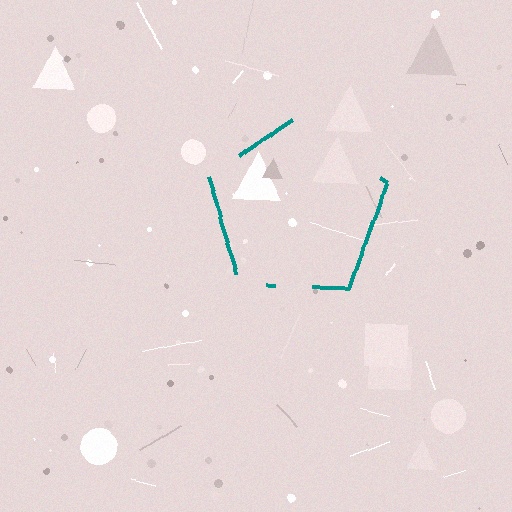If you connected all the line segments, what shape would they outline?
They would outline a pentagon.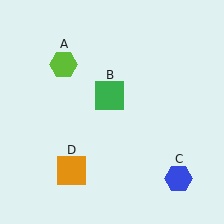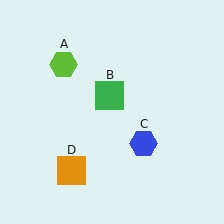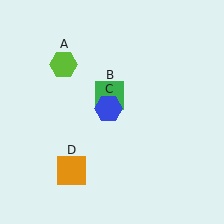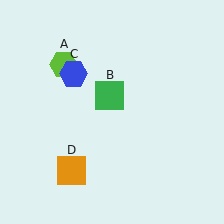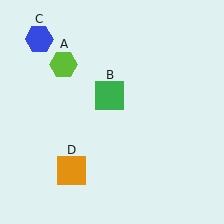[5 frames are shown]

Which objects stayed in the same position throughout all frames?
Lime hexagon (object A) and green square (object B) and orange square (object D) remained stationary.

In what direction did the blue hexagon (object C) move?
The blue hexagon (object C) moved up and to the left.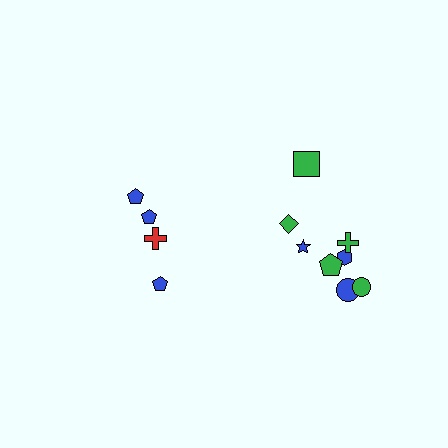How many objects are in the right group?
There are 8 objects.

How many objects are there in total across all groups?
There are 12 objects.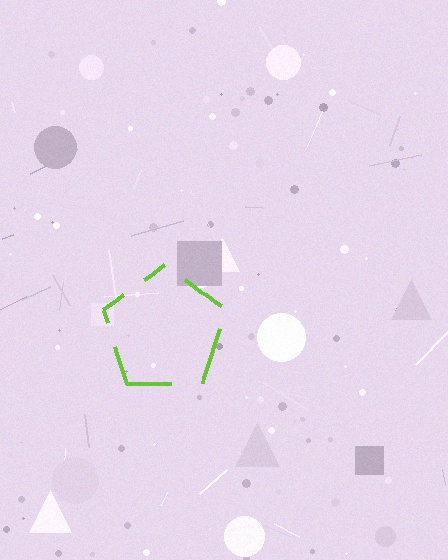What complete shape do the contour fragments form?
The contour fragments form a pentagon.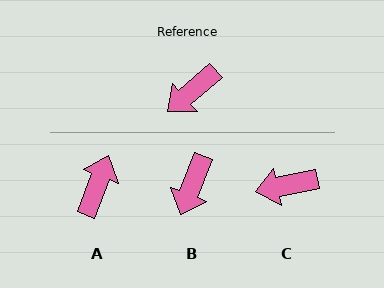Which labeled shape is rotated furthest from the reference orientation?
A, about 152 degrees away.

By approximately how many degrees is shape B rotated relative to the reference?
Approximately 28 degrees counter-clockwise.